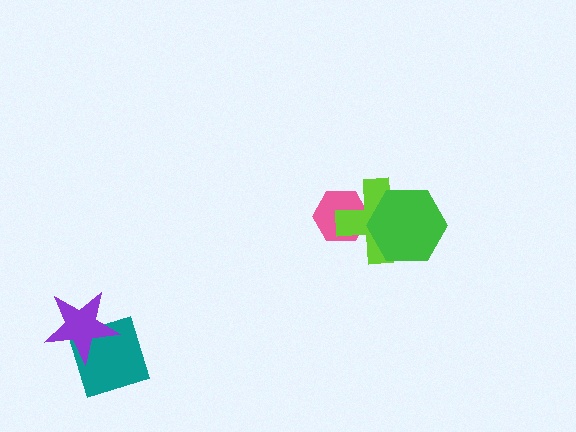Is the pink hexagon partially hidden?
Yes, it is partially covered by another shape.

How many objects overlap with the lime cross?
2 objects overlap with the lime cross.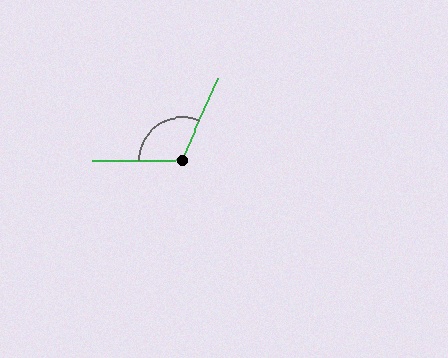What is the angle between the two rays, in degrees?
Approximately 114 degrees.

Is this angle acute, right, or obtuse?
It is obtuse.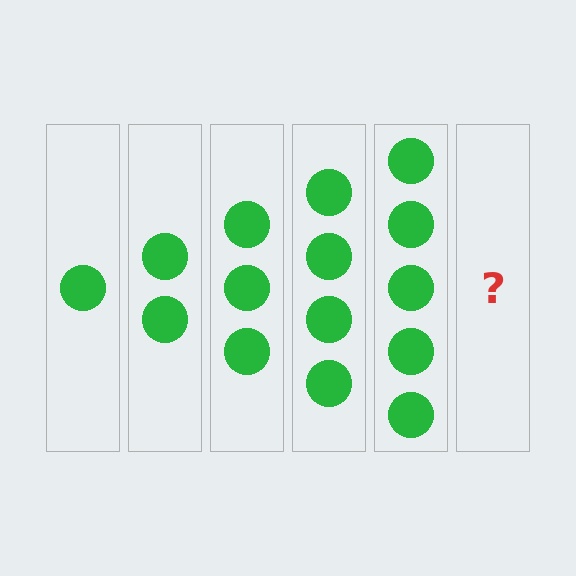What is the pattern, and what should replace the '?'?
The pattern is that each step adds one more circle. The '?' should be 6 circles.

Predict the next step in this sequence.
The next step is 6 circles.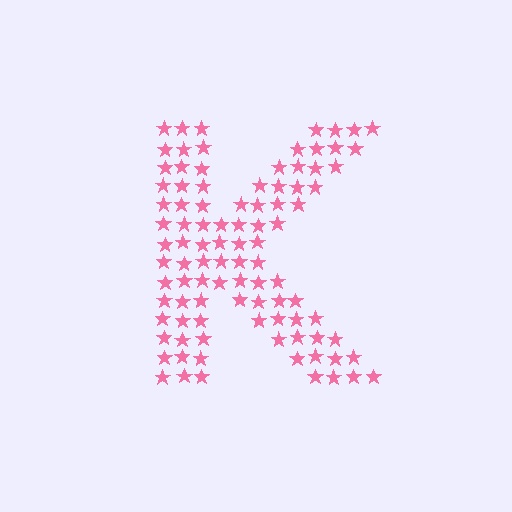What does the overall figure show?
The overall figure shows the letter K.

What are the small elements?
The small elements are stars.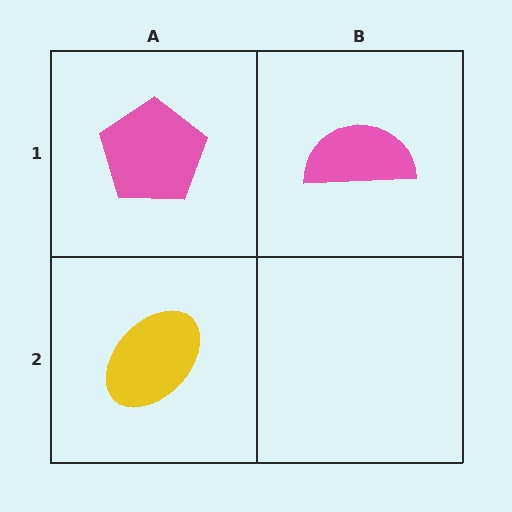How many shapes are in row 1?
2 shapes.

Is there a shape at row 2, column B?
No, that cell is empty.